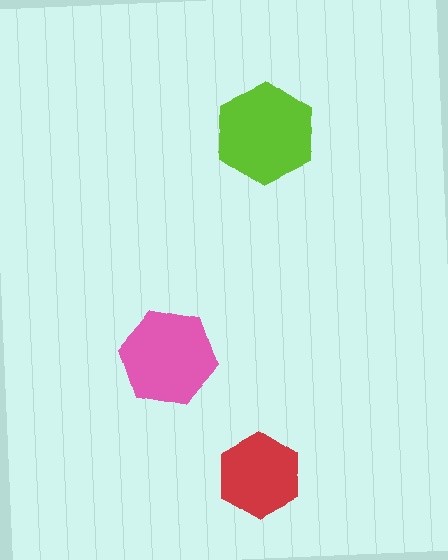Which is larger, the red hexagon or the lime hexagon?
The lime one.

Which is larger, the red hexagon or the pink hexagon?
The pink one.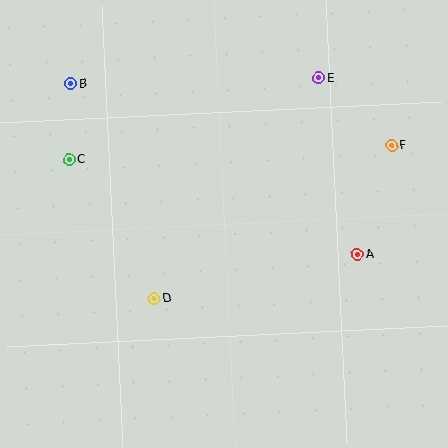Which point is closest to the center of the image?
Point D at (154, 299) is closest to the center.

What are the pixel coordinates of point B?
Point B is at (71, 84).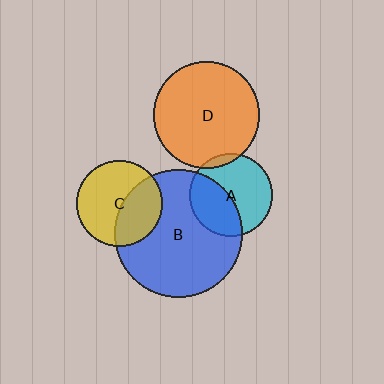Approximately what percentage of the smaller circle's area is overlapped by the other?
Approximately 40%.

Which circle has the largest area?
Circle B (blue).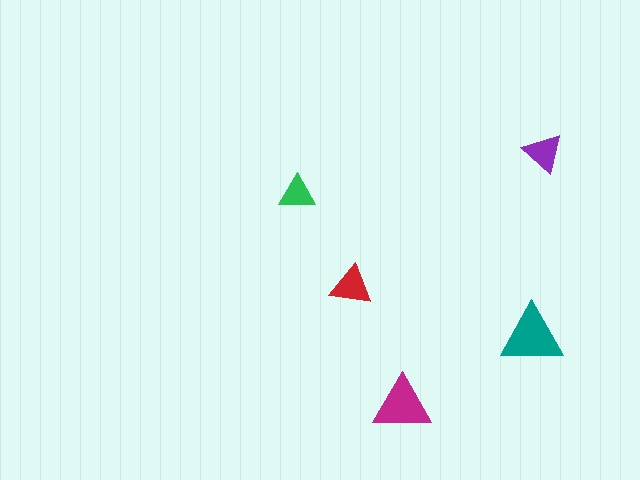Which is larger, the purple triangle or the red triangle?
The red one.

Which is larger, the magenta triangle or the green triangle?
The magenta one.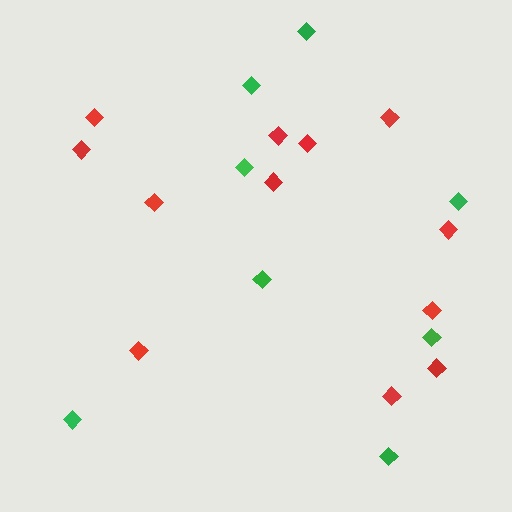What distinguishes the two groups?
There are 2 groups: one group of red diamonds (12) and one group of green diamonds (8).